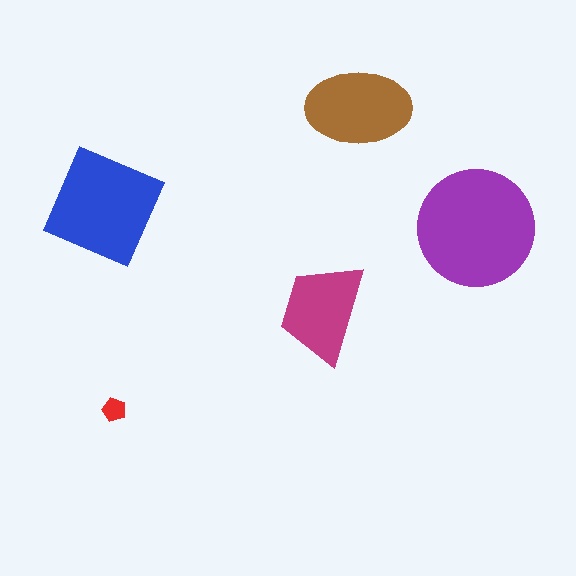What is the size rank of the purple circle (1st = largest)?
1st.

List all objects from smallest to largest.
The red pentagon, the magenta trapezoid, the brown ellipse, the blue diamond, the purple circle.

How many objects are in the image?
There are 5 objects in the image.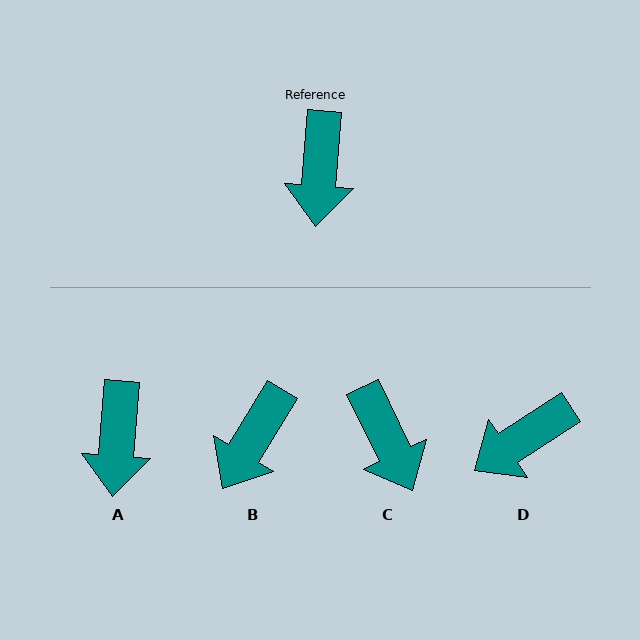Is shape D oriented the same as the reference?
No, it is off by about 52 degrees.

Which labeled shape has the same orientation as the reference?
A.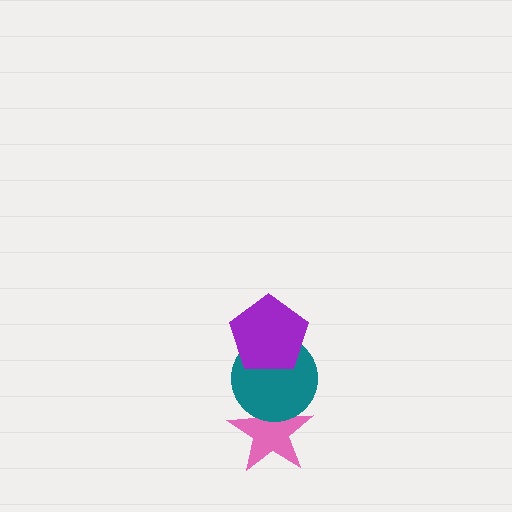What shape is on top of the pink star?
The teal circle is on top of the pink star.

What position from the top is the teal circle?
The teal circle is 2nd from the top.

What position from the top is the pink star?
The pink star is 3rd from the top.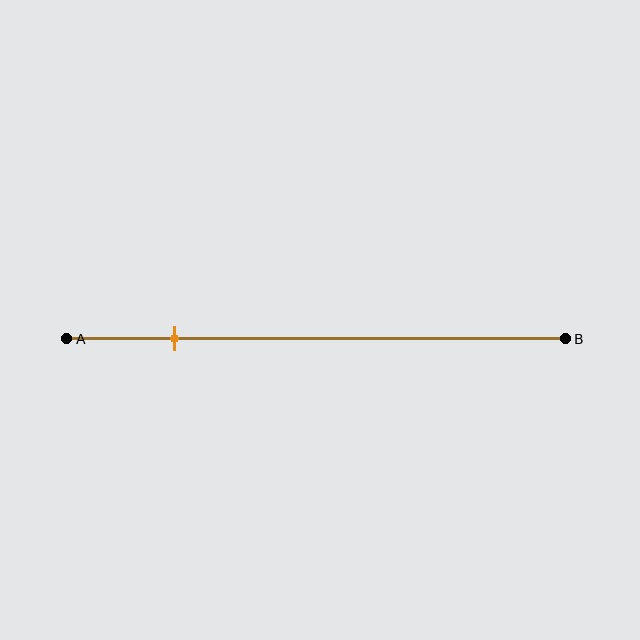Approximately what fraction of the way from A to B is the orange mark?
The orange mark is approximately 20% of the way from A to B.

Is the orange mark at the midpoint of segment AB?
No, the mark is at about 20% from A, not at the 50% midpoint.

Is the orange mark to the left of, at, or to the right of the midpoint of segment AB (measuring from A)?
The orange mark is to the left of the midpoint of segment AB.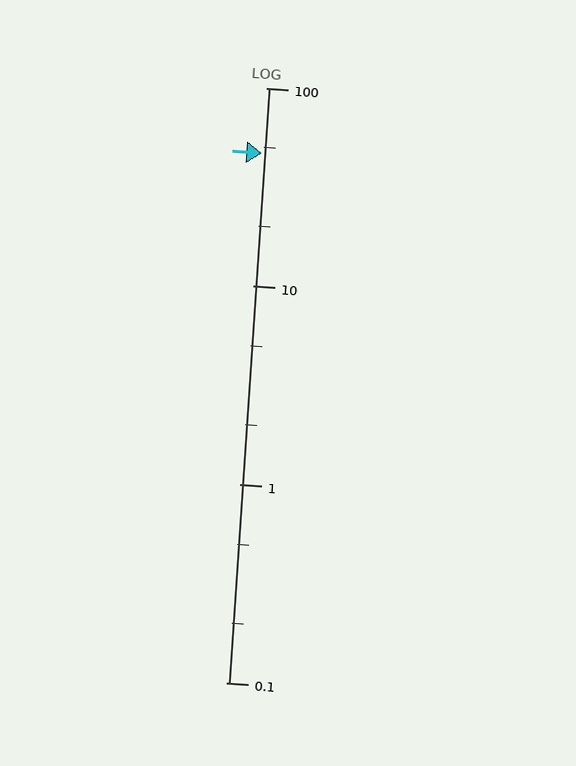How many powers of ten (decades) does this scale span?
The scale spans 3 decades, from 0.1 to 100.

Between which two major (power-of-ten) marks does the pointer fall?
The pointer is between 10 and 100.